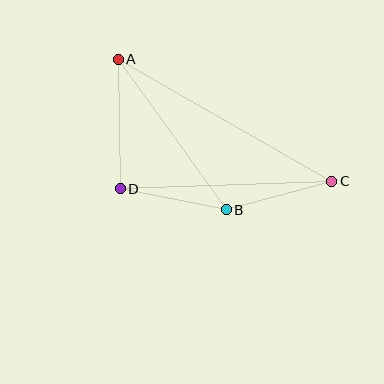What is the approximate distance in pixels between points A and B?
The distance between A and B is approximately 186 pixels.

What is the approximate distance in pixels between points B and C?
The distance between B and C is approximately 110 pixels.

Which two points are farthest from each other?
Points A and C are farthest from each other.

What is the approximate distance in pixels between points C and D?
The distance between C and D is approximately 212 pixels.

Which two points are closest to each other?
Points B and D are closest to each other.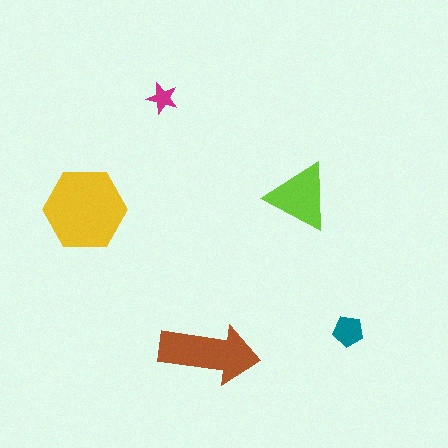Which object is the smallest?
The magenta star.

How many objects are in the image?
There are 5 objects in the image.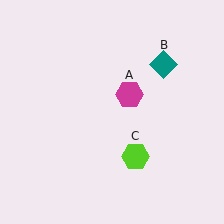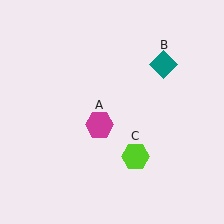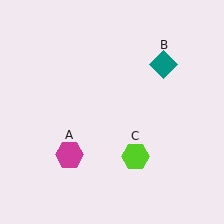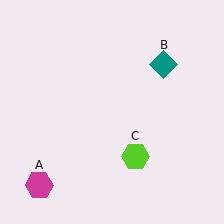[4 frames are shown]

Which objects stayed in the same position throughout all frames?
Teal diamond (object B) and lime hexagon (object C) remained stationary.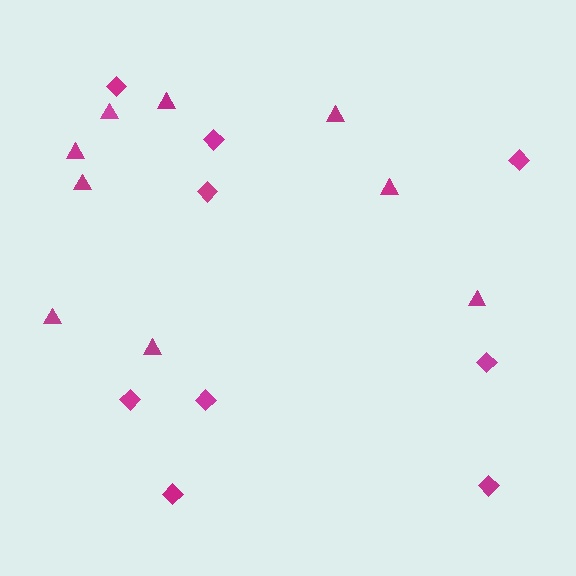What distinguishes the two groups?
There are 2 groups: one group of triangles (9) and one group of diamonds (9).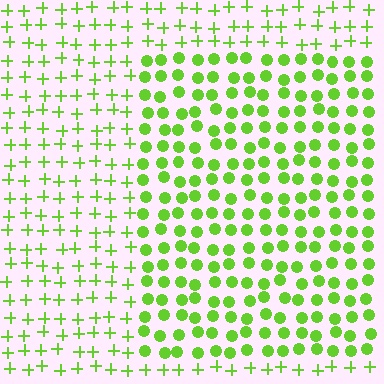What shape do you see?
I see a rectangle.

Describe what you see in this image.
The image is filled with small lime elements arranged in a uniform grid. A rectangle-shaped region contains circles, while the surrounding area contains plus signs. The boundary is defined purely by the change in element shape.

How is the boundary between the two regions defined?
The boundary is defined by a change in element shape: circles inside vs. plus signs outside. All elements share the same color and spacing.